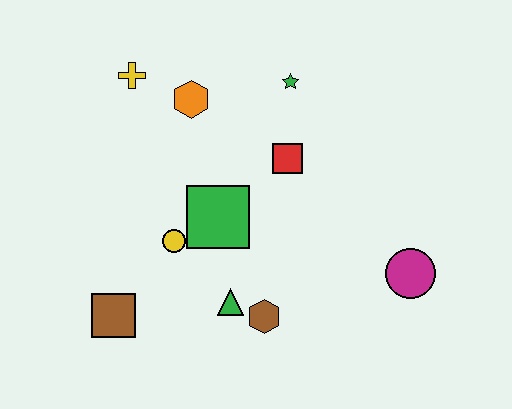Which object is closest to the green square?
The yellow circle is closest to the green square.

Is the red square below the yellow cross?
Yes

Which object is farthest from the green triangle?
The yellow cross is farthest from the green triangle.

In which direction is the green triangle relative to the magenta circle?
The green triangle is to the left of the magenta circle.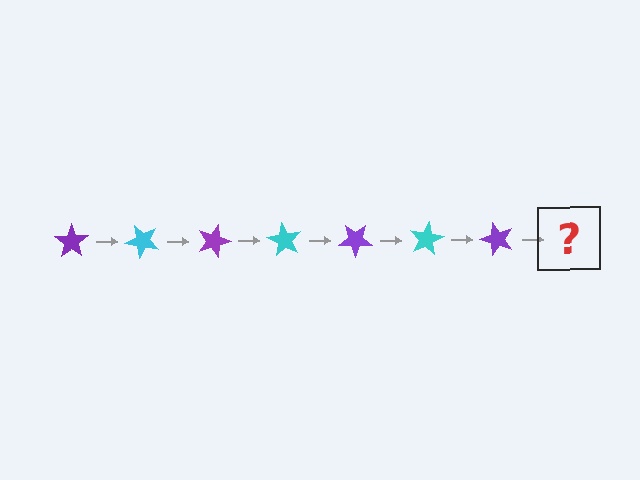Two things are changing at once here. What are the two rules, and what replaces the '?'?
The two rules are that it rotates 45 degrees each step and the color cycles through purple and cyan. The '?' should be a cyan star, rotated 315 degrees from the start.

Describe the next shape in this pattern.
It should be a cyan star, rotated 315 degrees from the start.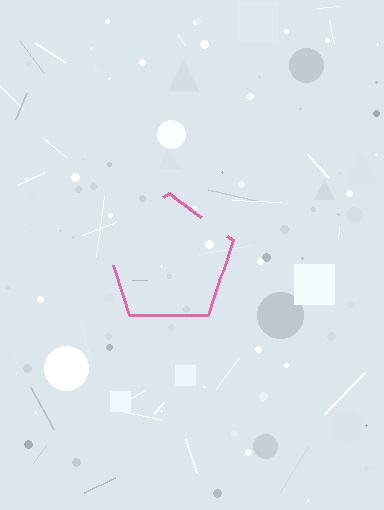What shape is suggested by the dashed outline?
The dashed outline suggests a pentagon.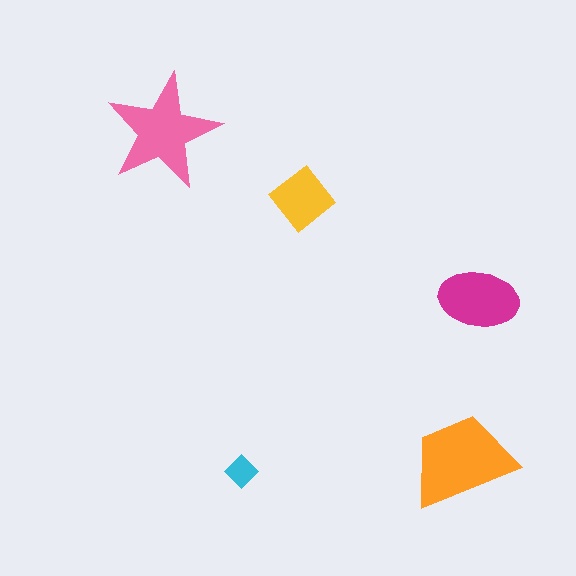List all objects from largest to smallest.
The orange trapezoid, the pink star, the magenta ellipse, the yellow diamond, the cyan diamond.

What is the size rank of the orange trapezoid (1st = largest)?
1st.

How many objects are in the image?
There are 5 objects in the image.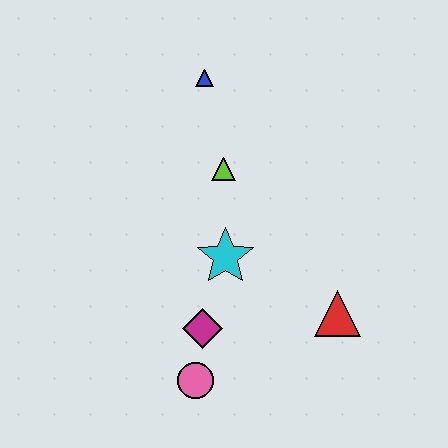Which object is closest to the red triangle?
The cyan star is closest to the red triangle.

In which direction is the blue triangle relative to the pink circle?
The blue triangle is above the pink circle.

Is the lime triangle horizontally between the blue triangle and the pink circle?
No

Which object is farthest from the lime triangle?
The pink circle is farthest from the lime triangle.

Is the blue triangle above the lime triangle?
Yes